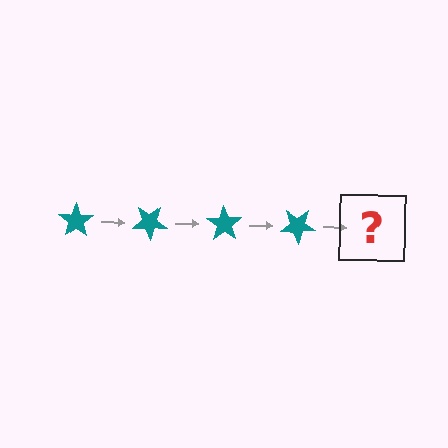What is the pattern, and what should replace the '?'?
The pattern is that the star rotates 35 degrees each step. The '?' should be a teal star rotated 140 degrees.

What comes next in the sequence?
The next element should be a teal star rotated 140 degrees.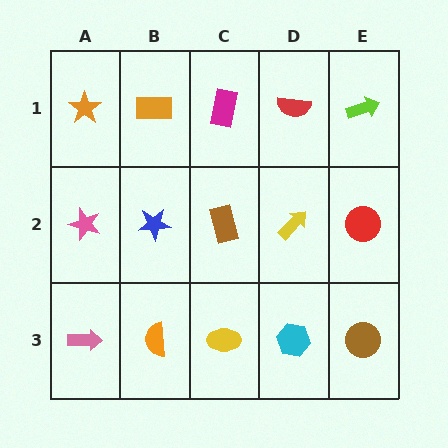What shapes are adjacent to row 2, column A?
An orange star (row 1, column A), a pink arrow (row 3, column A), a blue star (row 2, column B).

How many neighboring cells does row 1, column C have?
3.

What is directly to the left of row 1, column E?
A red semicircle.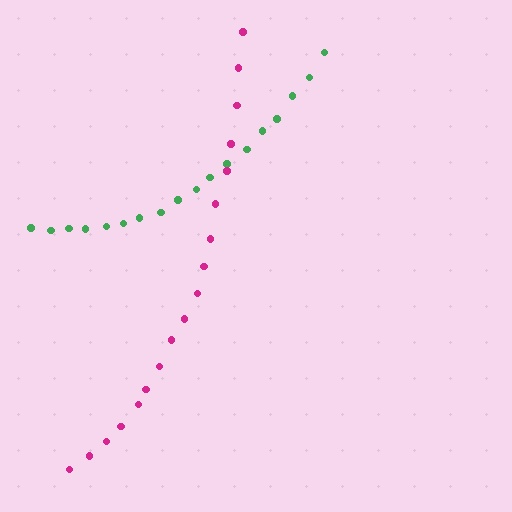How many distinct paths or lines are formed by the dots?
There are 2 distinct paths.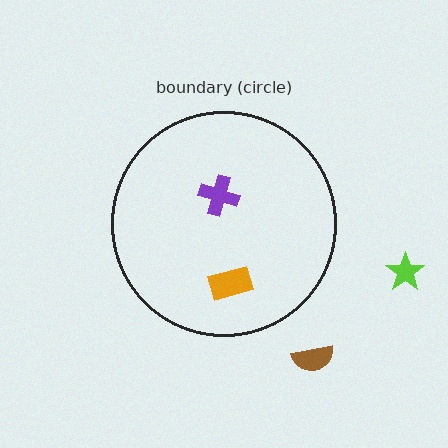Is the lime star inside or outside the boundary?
Outside.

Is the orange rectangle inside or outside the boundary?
Inside.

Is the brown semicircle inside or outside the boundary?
Outside.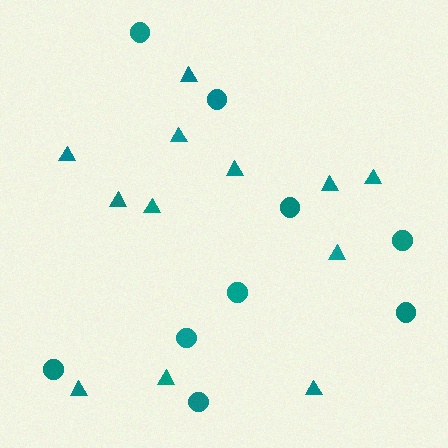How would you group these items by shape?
There are 2 groups: one group of triangles (12) and one group of circles (9).